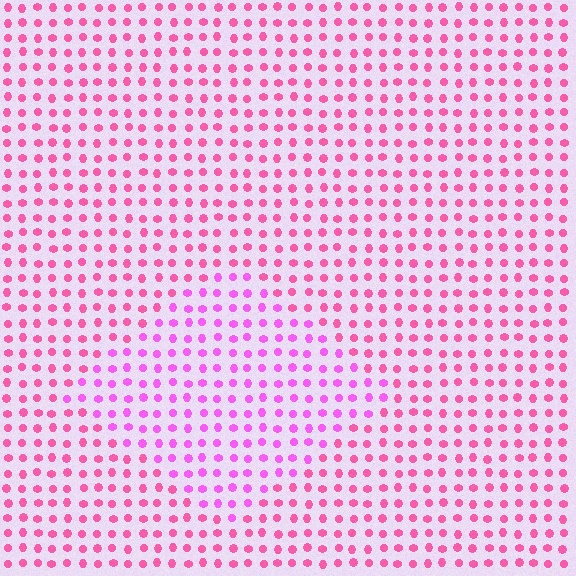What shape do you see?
I see a diamond.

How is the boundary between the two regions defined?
The boundary is defined purely by a slight shift in hue (about 29 degrees). Spacing, size, and orientation are identical on both sides.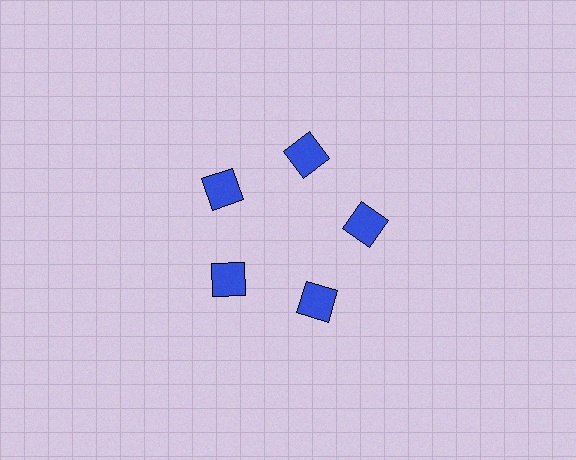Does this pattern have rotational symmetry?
Yes, this pattern has 5-fold rotational symmetry. It looks the same after rotating 72 degrees around the center.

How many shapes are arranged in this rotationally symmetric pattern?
There are 5 shapes, arranged in 5 groups of 1.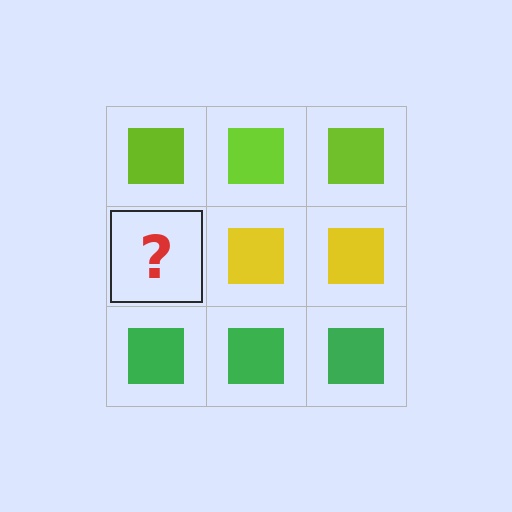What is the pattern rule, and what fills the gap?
The rule is that each row has a consistent color. The gap should be filled with a yellow square.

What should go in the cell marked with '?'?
The missing cell should contain a yellow square.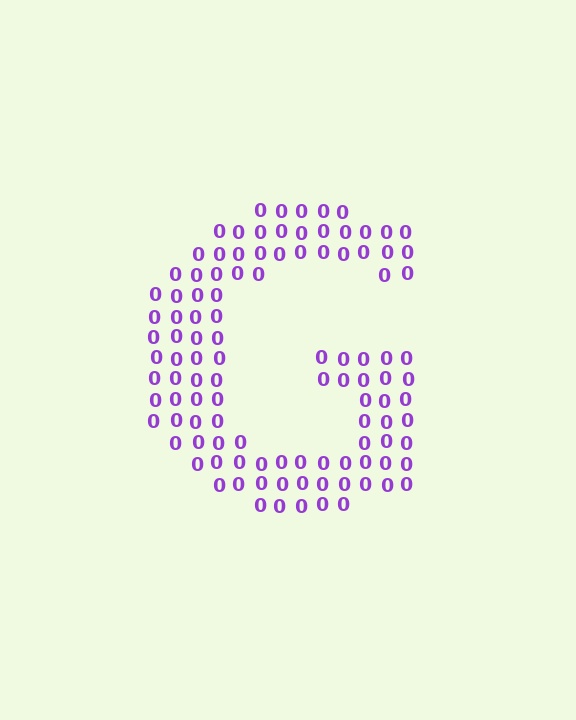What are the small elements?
The small elements are digit 0's.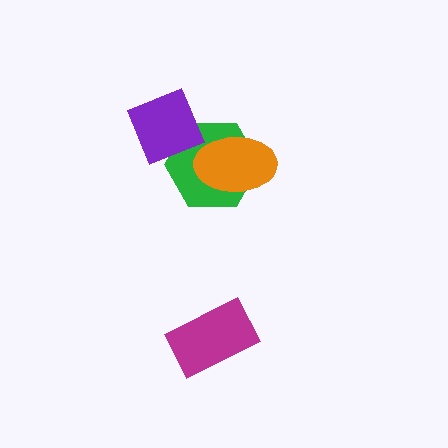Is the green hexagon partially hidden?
Yes, it is partially covered by another shape.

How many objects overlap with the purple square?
1 object overlaps with the purple square.